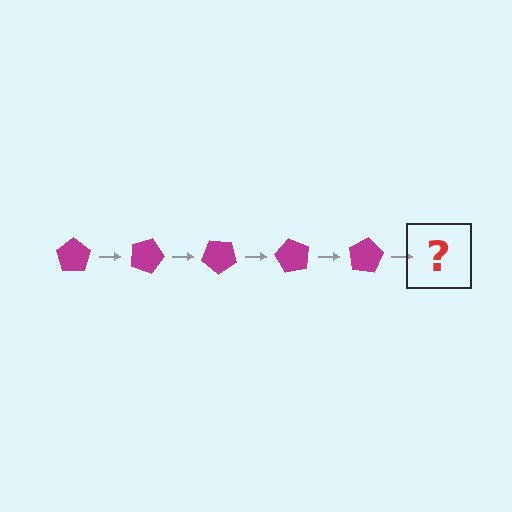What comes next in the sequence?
The next element should be a magenta pentagon rotated 100 degrees.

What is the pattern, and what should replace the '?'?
The pattern is that the pentagon rotates 20 degrees each step. The '?' should be a magenta pentagon rotated 100 degrees.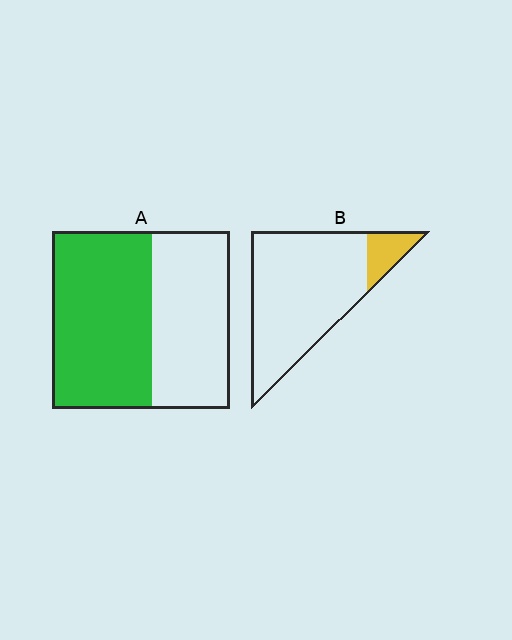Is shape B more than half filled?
No.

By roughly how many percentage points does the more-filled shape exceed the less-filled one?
By roughly 45 percentage points (A over B).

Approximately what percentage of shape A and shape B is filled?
A is approximately 55% and B is approximately 15%.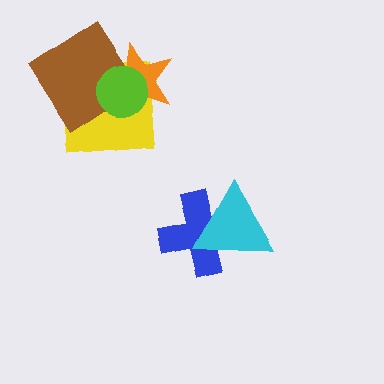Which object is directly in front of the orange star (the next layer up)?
The brown diamond is directly in front of the orange star.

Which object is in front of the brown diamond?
The lime circle is in front of the brown diamond.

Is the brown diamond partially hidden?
Yes, it is partially covered by another shape.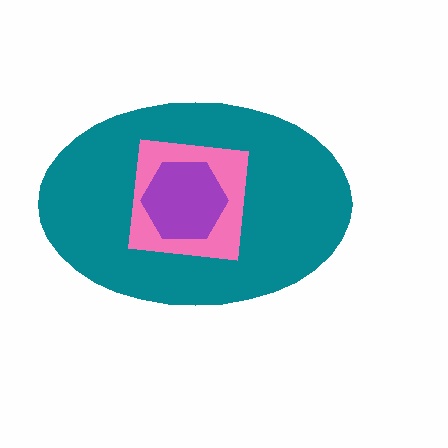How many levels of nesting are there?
3.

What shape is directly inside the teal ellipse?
The pink square.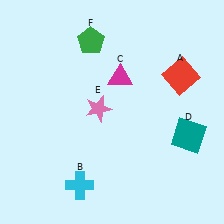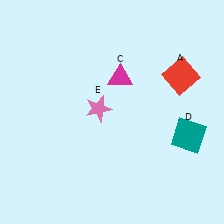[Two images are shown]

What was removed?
The cyan cross (B), the green pentagon (F) were removed in Image 2.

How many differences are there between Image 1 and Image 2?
There are 2 differences between the two images.